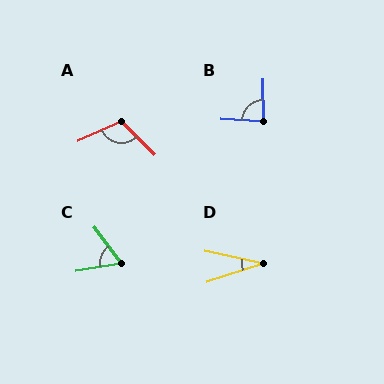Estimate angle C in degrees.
Approximately 62 degrees.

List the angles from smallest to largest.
D (31°), C (62°), B (86°), A (111°).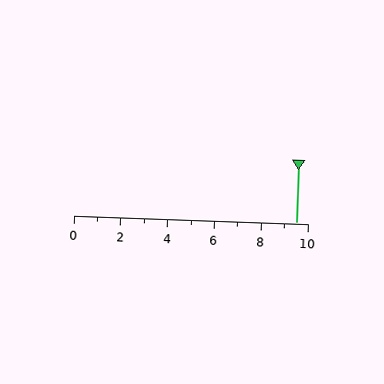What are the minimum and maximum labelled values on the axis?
The axis runs from 0 to 10.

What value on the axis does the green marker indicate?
The marker indicates approximately 9.5.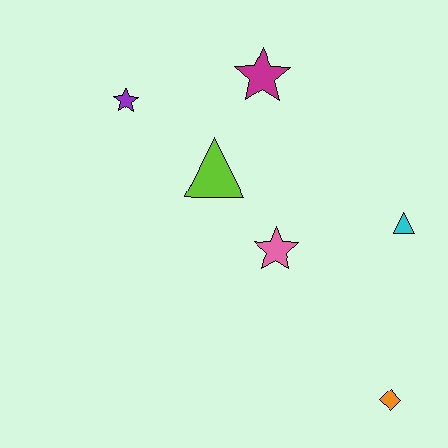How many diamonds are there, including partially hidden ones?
There is 1 diamond.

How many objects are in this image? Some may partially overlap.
There are 6 objects.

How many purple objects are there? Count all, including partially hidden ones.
There is 1 purple object.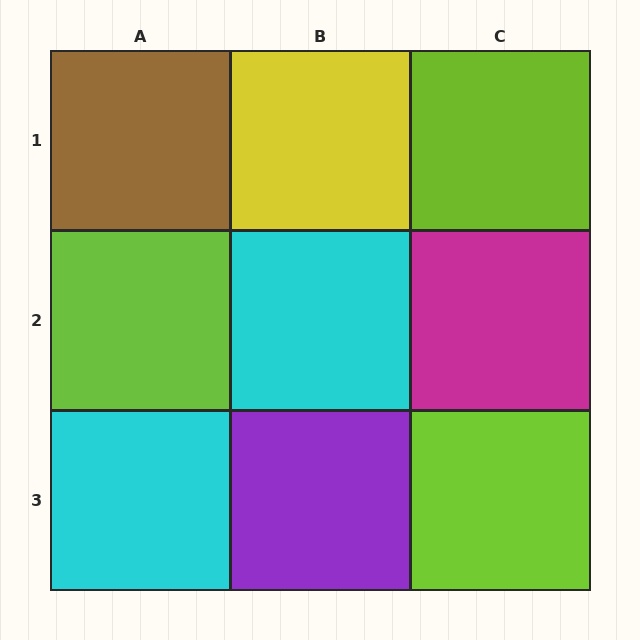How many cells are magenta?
1 cell is magenta.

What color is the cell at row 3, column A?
Cyan.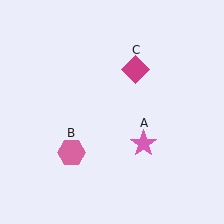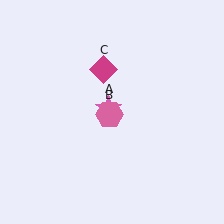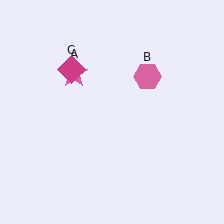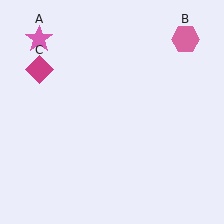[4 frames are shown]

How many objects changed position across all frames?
3 objects changed position: pink star (object A), pink hexagon (object B), magenta diamond (object C).